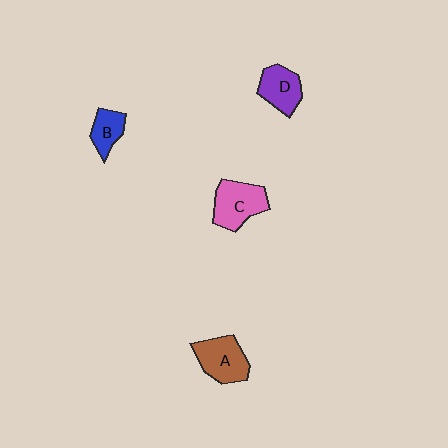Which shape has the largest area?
Shape C (pink).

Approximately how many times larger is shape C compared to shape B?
Approximately 1.8 times.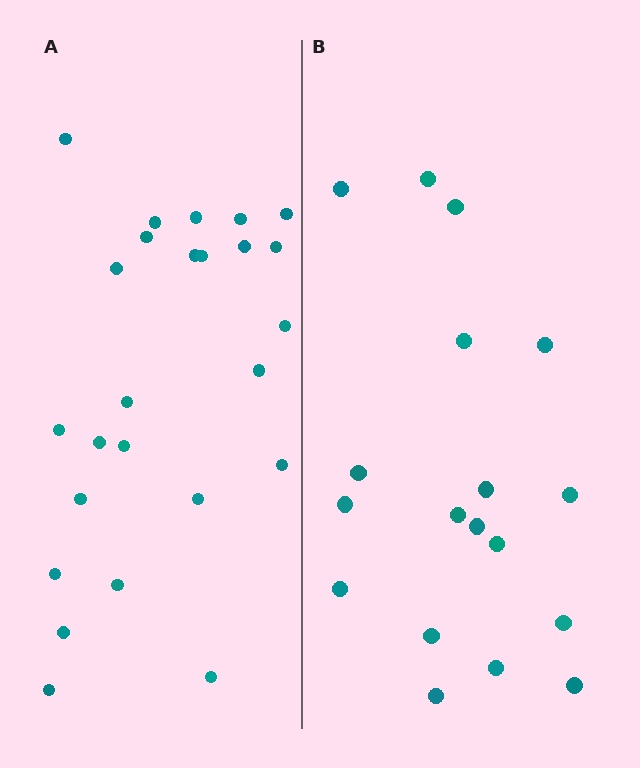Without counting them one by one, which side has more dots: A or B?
Region A (the left region) has more dots.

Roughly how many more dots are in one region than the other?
Region A has roughly 8 or so more dots than region B.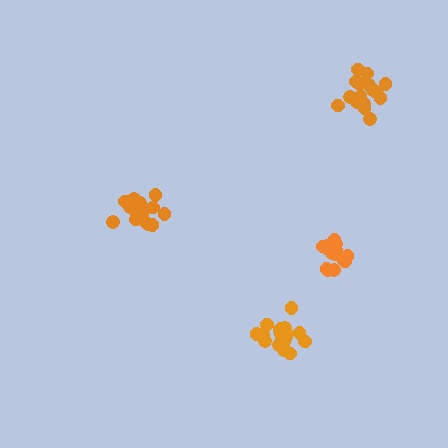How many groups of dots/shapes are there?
There are 4 groups.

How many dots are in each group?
Group 1: 16 dots, Group 2: 16 dots, Group 3: 20 dots, Group 4: 18 dots (70 total).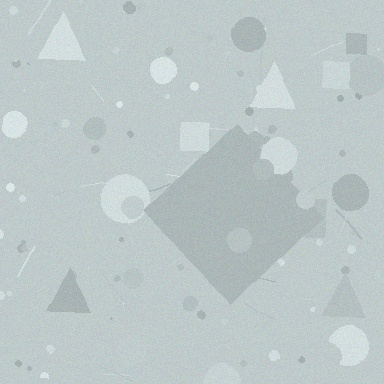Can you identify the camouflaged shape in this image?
The camouflaged shape is a diamond.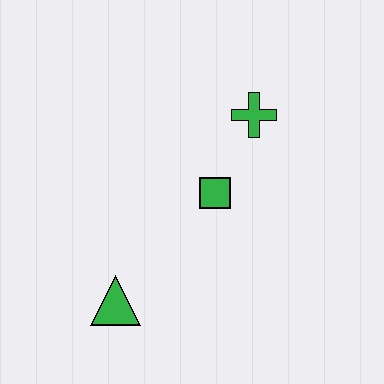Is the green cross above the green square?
Yes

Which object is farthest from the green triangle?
The green cross is farthest from the green triangle.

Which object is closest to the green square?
The green cross is closest to the green square.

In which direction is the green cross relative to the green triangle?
The green cross is above the green triangle.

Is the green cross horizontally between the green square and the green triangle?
No